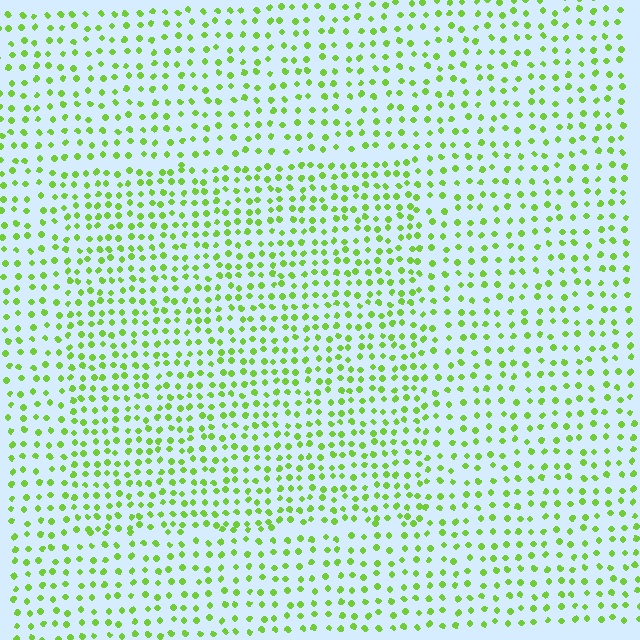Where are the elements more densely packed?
The elements are more densely packed inside the rectangle boundary.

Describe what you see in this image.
The image contains small lime elements arranged at two different densities. A rectangle-shaped region is visible where the elements are more densely packed than the surrounding area.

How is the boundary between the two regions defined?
The boundary is defined by a change in element density (approximately 1.5x ratio). All elements are the same color, size, and shape.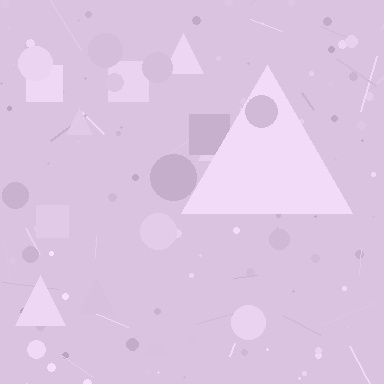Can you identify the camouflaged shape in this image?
The camouflaged shape is a triangle.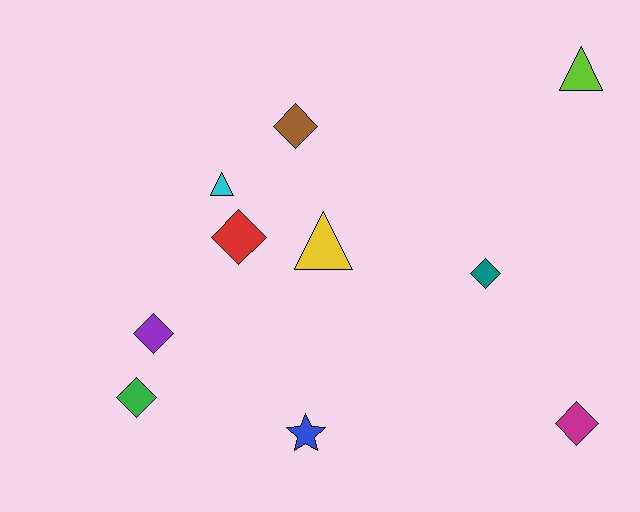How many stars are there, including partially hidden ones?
There is 1 star.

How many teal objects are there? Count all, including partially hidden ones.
There is 1 teal object.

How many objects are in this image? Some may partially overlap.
There are 10 objects.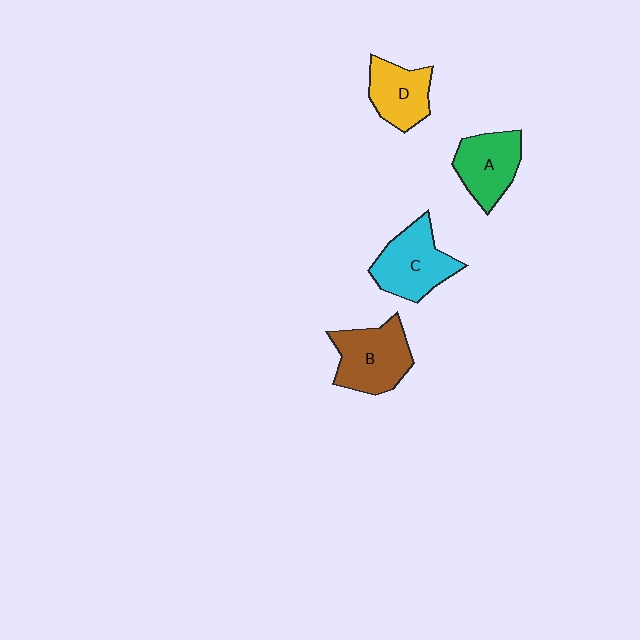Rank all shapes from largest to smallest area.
From largest to smallest: B (brown), C (cyan), A (green), D (yellow).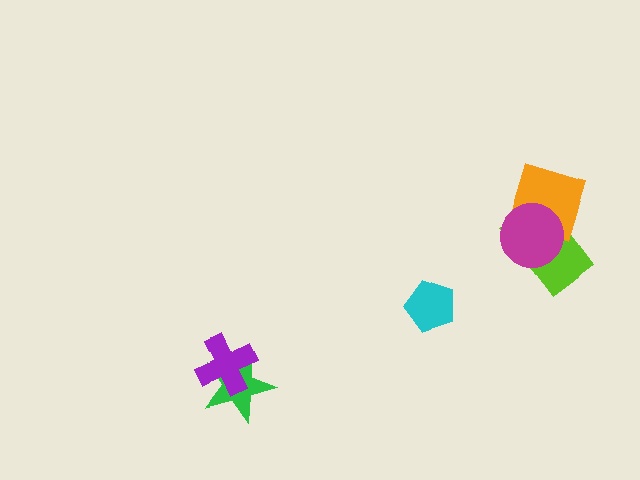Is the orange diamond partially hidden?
Yes, it is partially covered by another shape.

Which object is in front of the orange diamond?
The magenta circle is in front of the orange diamond.